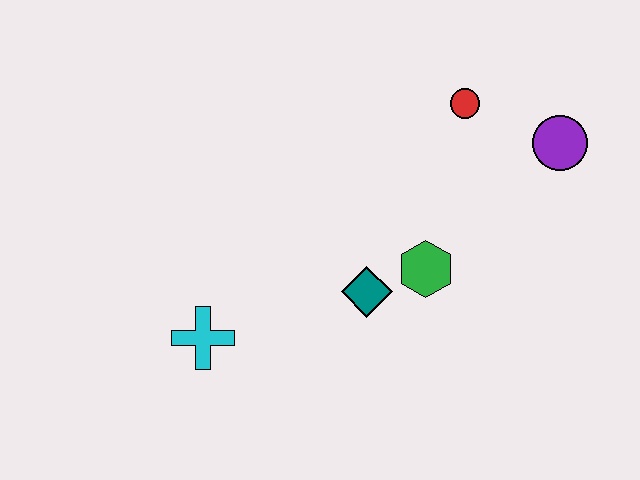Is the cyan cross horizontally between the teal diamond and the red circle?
No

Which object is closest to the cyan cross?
The teal diamond is closest to the cyan cross.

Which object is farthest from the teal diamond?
The purple circle is farthest from the teal diamond.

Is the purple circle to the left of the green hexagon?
No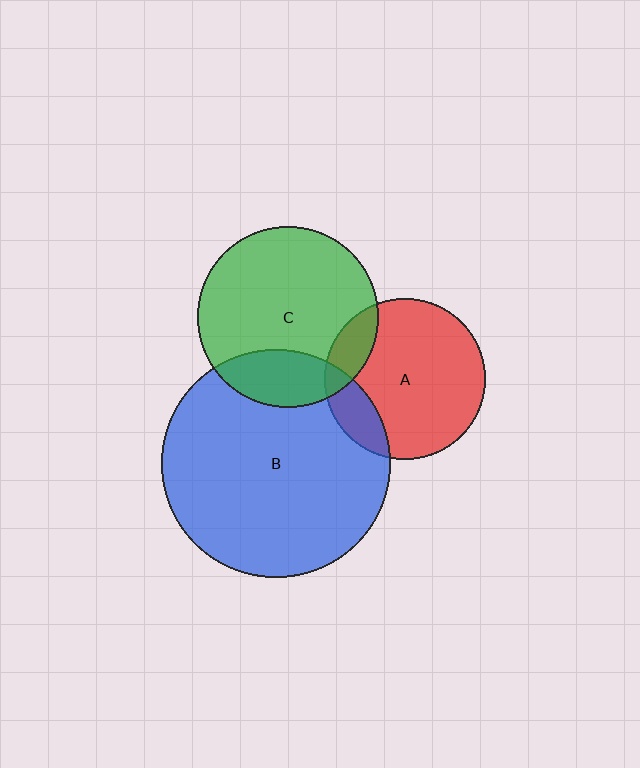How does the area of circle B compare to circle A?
Approximately 2.0 times.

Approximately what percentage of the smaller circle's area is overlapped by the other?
Approximately 15%.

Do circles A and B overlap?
Yes.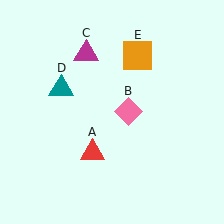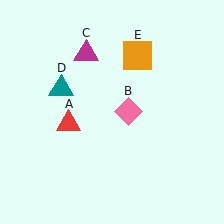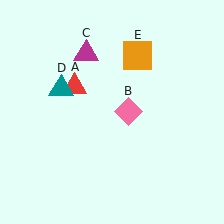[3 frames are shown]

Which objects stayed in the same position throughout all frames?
Pink diamond (object B) and magenta triangle (object C) and teal triangle (object D) and orange square (object E) remained stationary.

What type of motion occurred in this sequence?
The red triangle (object A) rotated clockwise around the center of the scene.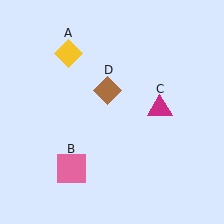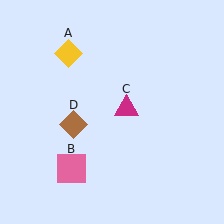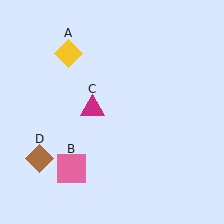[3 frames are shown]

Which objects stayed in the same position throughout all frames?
Yellow diamond (object A) and pink square (object B) remained stationary.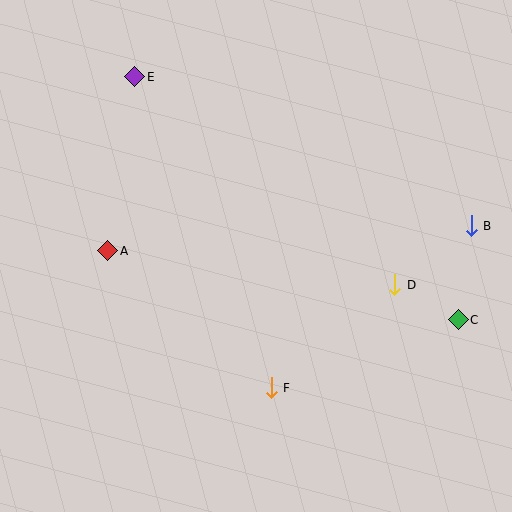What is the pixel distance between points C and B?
The distance between C and B is 95 pixels.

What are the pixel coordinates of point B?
Point B is at (471, 226).